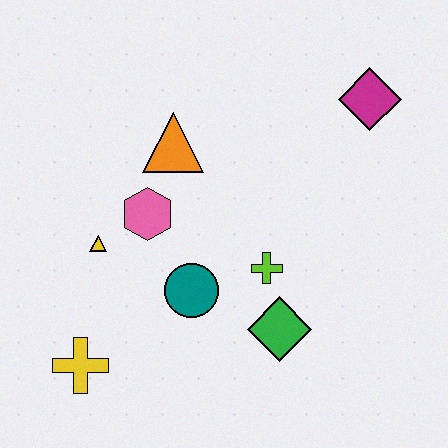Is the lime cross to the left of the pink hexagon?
No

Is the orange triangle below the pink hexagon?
No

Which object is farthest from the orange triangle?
The yellow cross is farthest from the orange triangle.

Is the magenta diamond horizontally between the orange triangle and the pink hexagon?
No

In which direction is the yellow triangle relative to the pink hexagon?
The yellow triangle is to the left of the pink hexagon.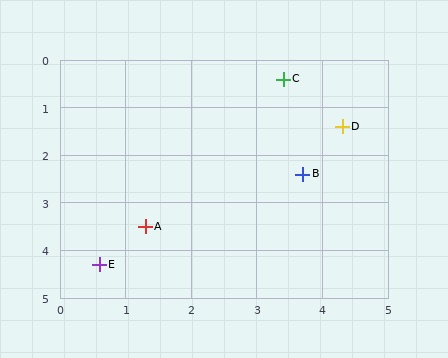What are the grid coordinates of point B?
Point B is at approximately (3.7, 2.4).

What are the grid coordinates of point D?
Point D is at approximately (4.3, 1.4).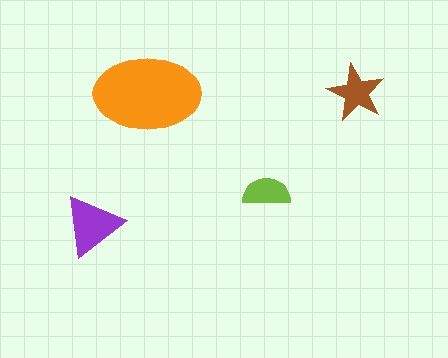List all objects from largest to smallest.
The orange ellipse, the purple triangle, the brown star, the lime semicircle.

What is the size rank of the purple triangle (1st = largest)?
2nd.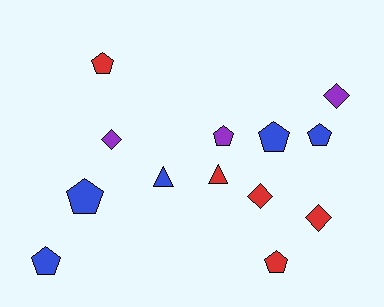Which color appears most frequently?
Red, with 5 objects.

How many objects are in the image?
There are 13 objects.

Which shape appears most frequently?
Pentagon, with 7 objects.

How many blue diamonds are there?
There are no blue diamonds.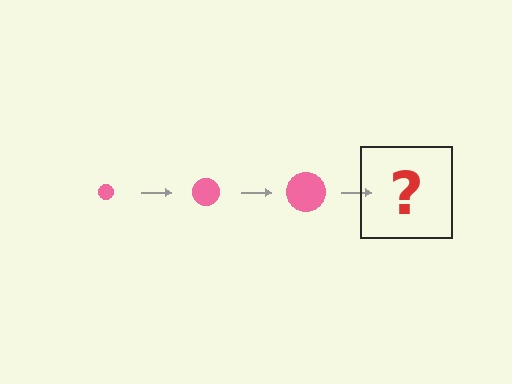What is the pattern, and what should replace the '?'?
The pattern is that the circle gets progressively larger each step. The '?' should be a pink circle, larger than the previous one.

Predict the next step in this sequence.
The next step is a pink circle, larger than the previous one.